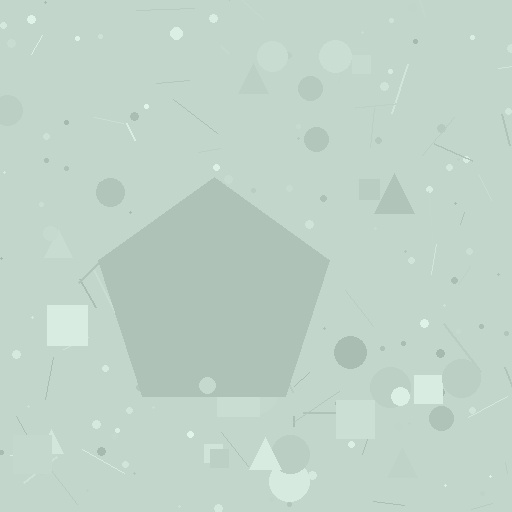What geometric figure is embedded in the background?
A pentagon is embedded in the background.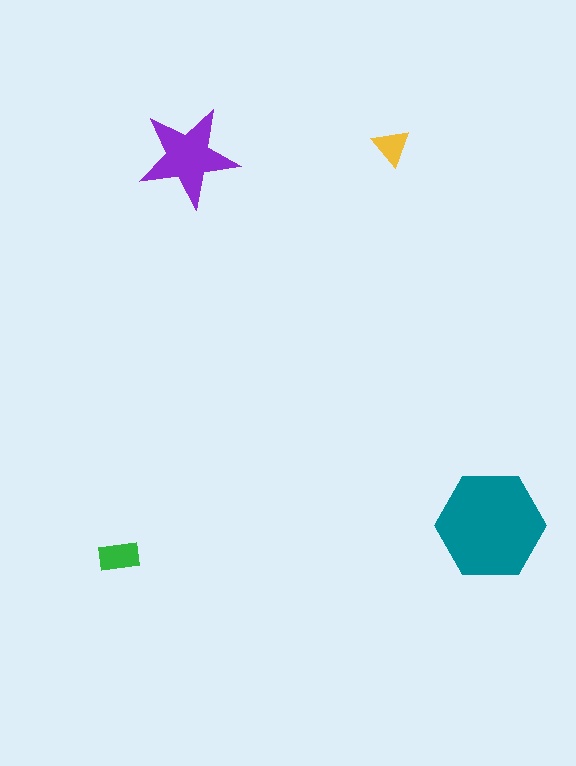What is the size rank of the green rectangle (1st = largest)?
3rd.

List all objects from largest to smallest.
The teal hexagon, the purple star, the green rectangle, the yellow triangle.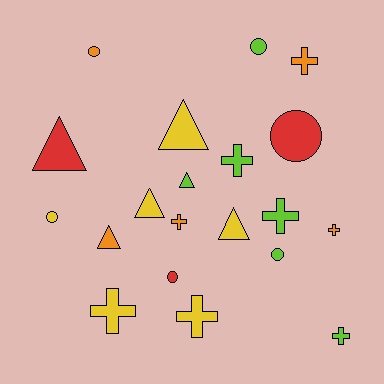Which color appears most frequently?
Lime, with 6 objects.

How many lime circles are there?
There are 2 lime circles.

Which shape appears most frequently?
Cross, with 8 objects.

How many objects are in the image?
There are 20 objects.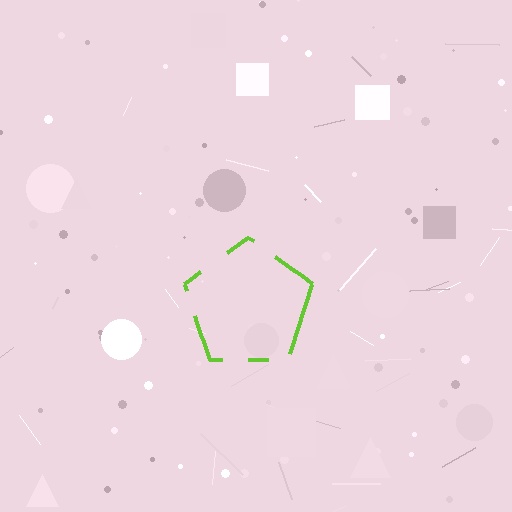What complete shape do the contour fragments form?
The contour fragments form a pentagon.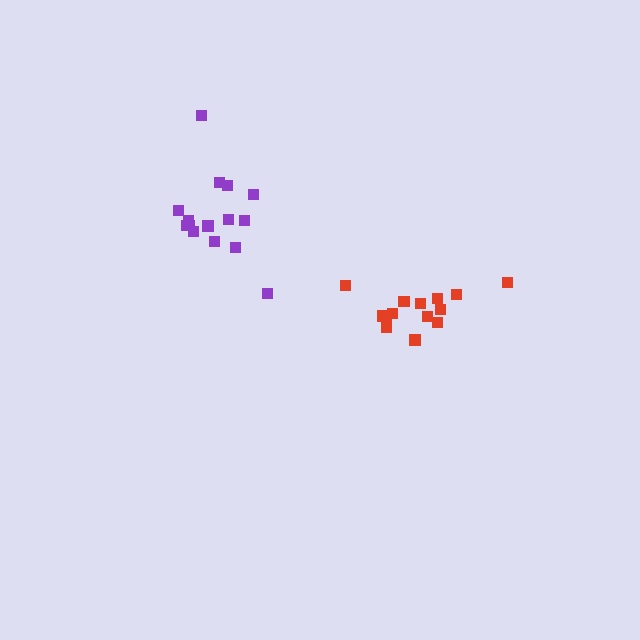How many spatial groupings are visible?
There are 2 spatial groupings.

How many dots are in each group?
Group 1: 15 dots, Group 2: 14 dots (29 total).